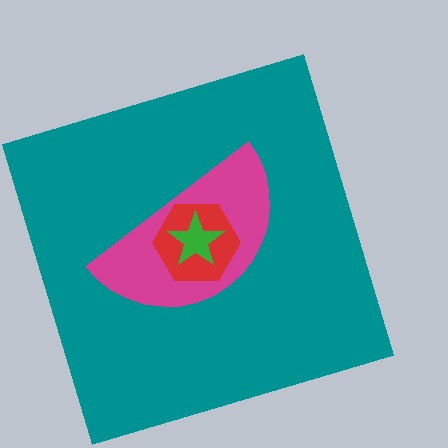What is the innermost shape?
The green star.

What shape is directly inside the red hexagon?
The green star.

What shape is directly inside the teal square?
The magenta semicircle.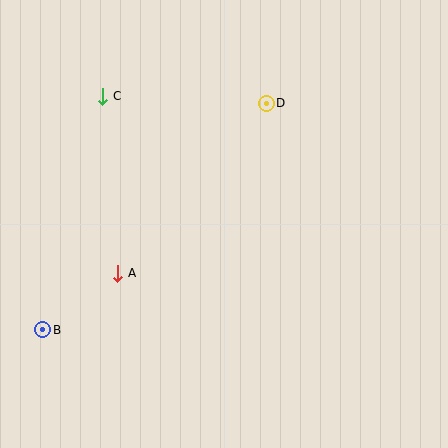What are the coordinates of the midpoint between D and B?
The midpoint between D and B is at (154, 217).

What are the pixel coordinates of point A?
Point A is at (118, 273).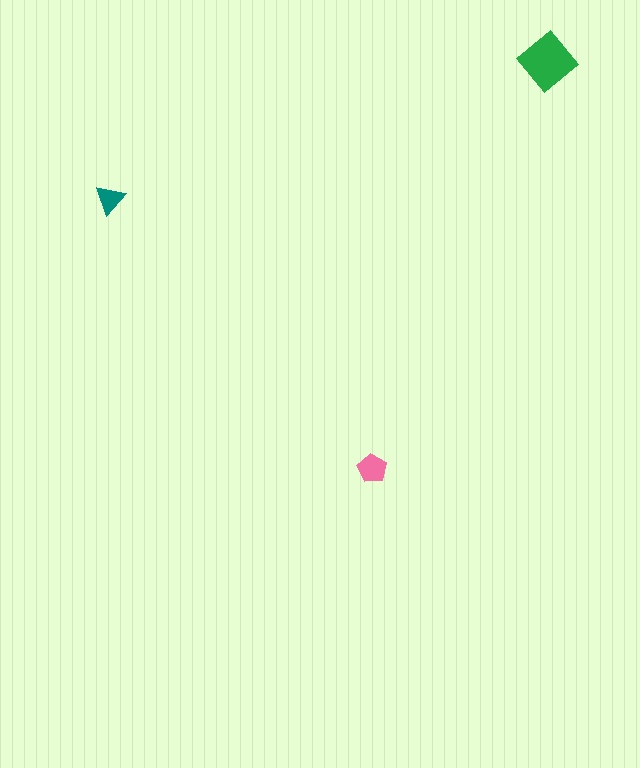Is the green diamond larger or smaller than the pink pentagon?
Larger.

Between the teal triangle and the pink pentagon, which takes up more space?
The pink pentagon.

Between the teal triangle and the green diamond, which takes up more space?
The green diamond.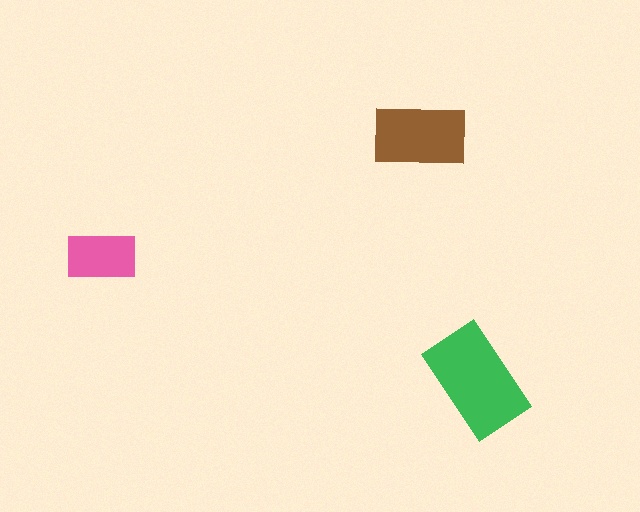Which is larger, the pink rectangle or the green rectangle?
The green one.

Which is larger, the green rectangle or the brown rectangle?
The green one.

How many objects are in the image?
There are 3 objects in the image.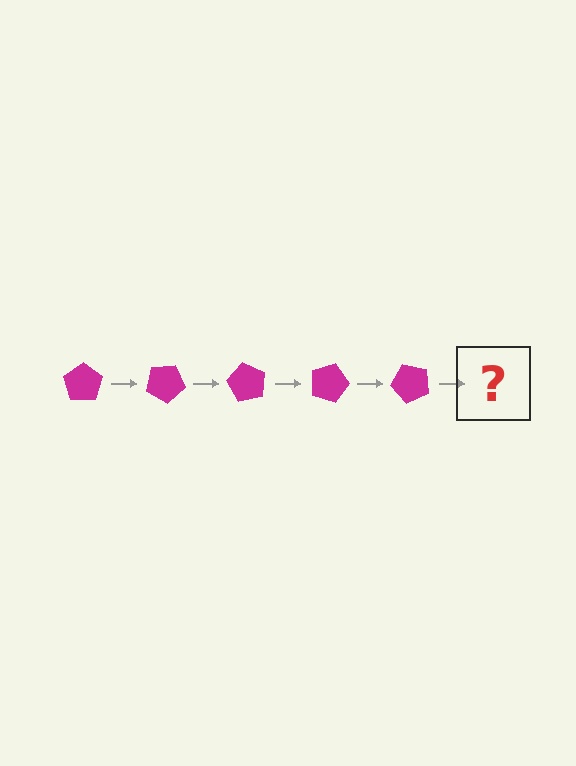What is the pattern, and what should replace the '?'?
The pattern is that the pentagon rotates 30 degrees each step. The '?' should be a magenta pentagon rotated 150 degrees.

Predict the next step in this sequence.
The next step is a magenta pentagon rotated 150 degrees.